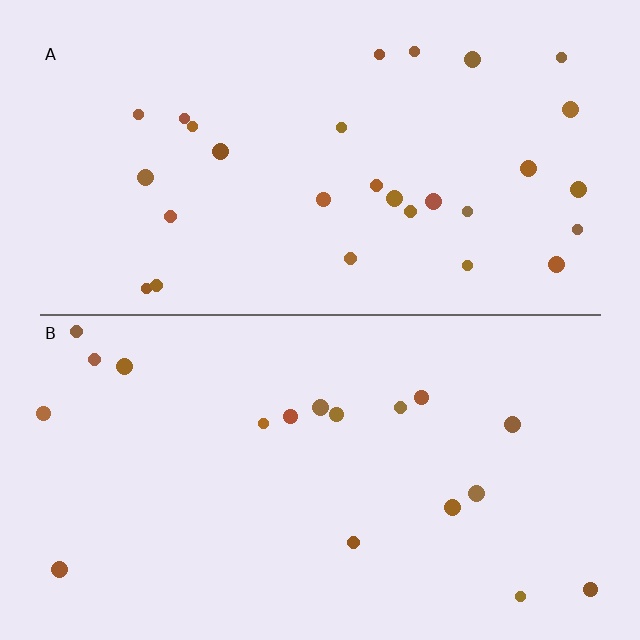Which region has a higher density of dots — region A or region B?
A (the top).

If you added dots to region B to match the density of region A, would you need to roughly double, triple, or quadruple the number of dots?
Approximately double.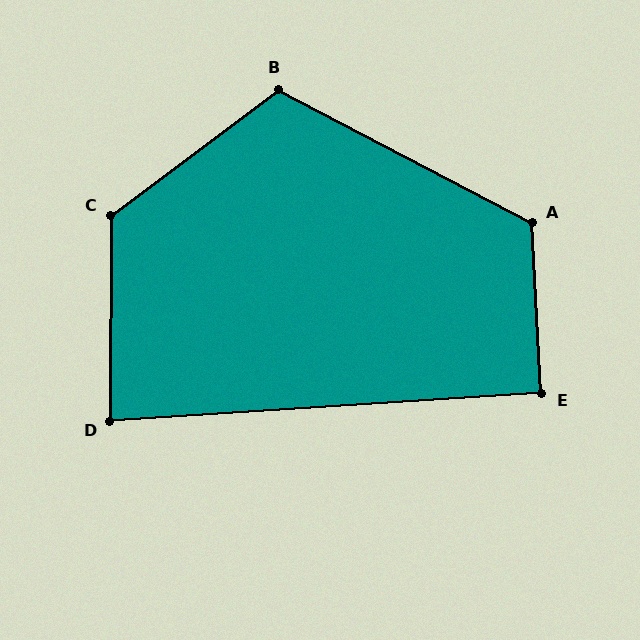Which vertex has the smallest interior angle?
D, at approximately 86 degrees.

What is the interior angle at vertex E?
Approximately 91 degrees (approximately right).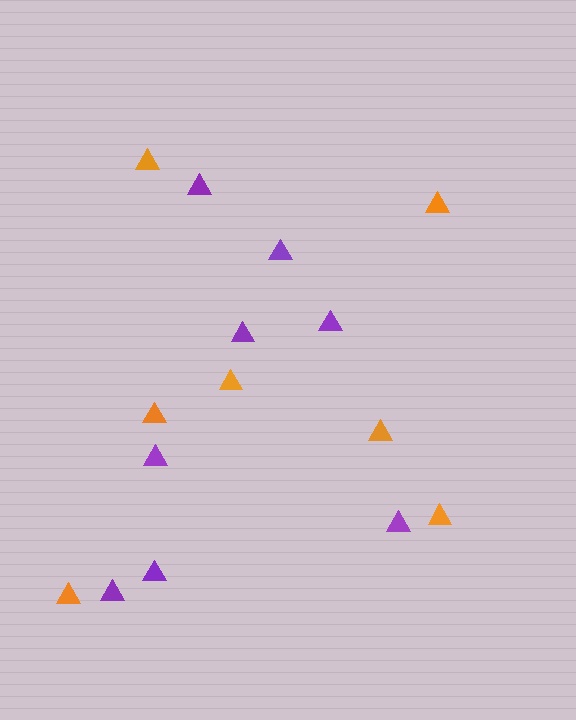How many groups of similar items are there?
There are 2 groups: one group of purple triangles (8) and one group of orange triangles (7).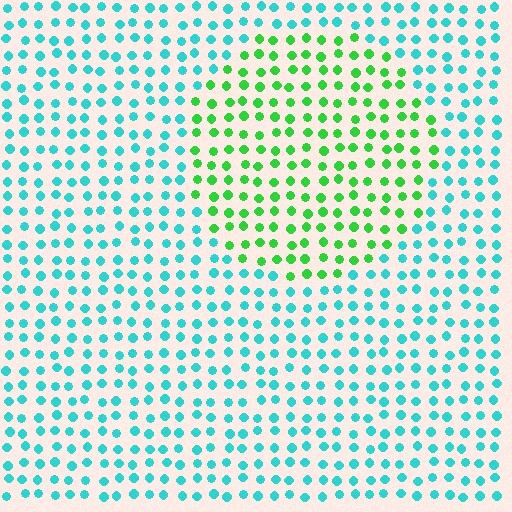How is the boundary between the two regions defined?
The boundary is defined purely by a slight shift in hue (about 54 degrees). Spacing, size, and orientation are identical on both sides.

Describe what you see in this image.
The image is filled with small cyan elements in a uniform arrangement. A circle-shaped region is visible where the elements are tinted to a slightly different hue, forming a subtle color boundary.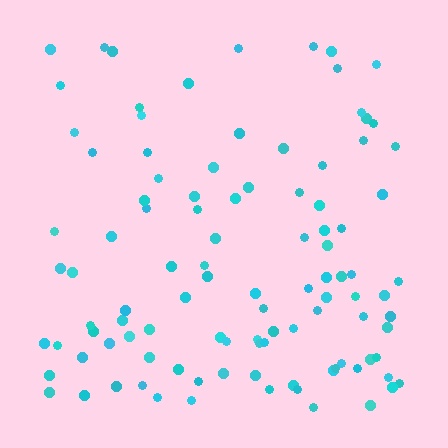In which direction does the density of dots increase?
From top to bottom, with the bottom side densest.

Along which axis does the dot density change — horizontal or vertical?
Vertical.